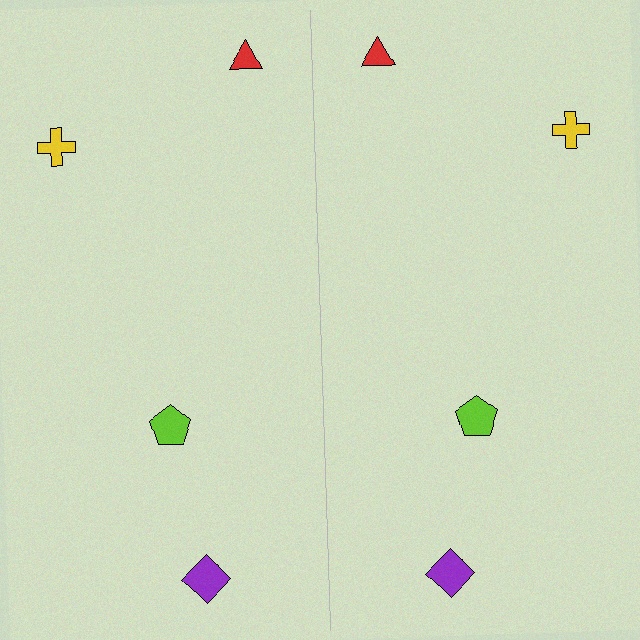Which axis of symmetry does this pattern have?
The pattern has a vertical axis of symmetry running through the center of the image.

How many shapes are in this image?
There are 8 shapes in this image.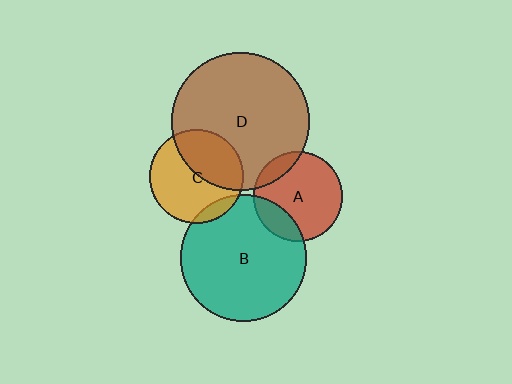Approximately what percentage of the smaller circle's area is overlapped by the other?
Approximately 10%.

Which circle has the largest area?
Circle D (brown).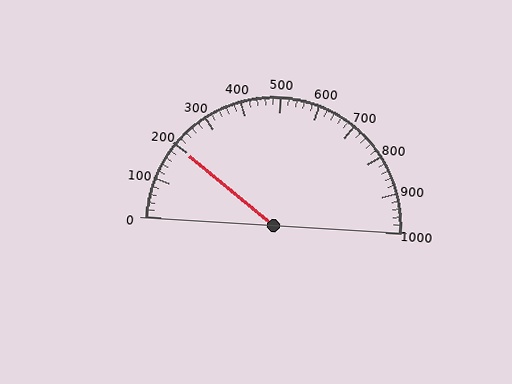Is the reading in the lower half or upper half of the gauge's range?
The reading is in the lower half of the range (0 to 1000).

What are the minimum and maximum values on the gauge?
The gauge ranges from 0 to 1000.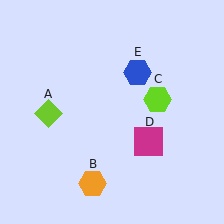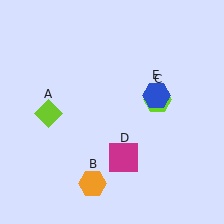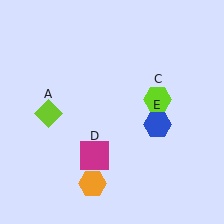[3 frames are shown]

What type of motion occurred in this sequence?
The magenta square (object D), blue hexagon (object E) rotated clockwise around the center of the scene.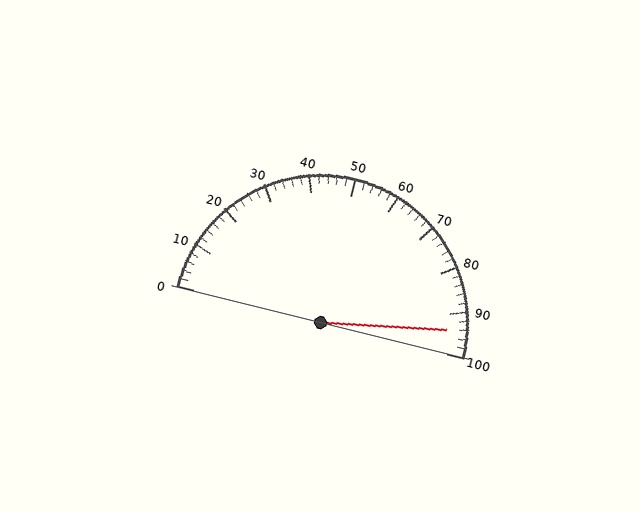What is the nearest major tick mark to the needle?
The nearest major tick mark is 90.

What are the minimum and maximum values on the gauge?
The gauge ranges from 0 to 100.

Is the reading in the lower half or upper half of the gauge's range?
The reading is in the upper half of the range (0 to 100).